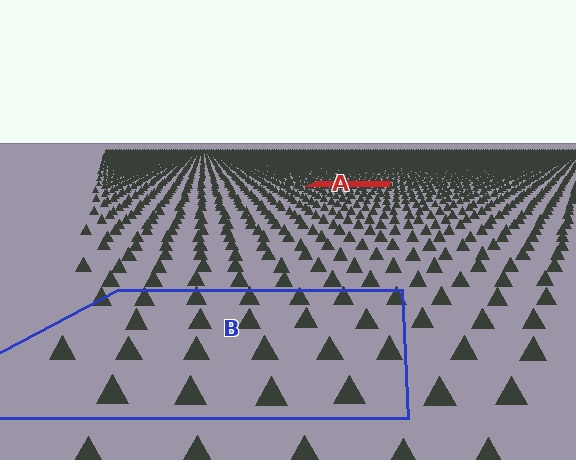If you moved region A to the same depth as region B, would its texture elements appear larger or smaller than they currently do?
They would appear larger. At a closer depth, the same texture elements are projected at a bigger on-screen size.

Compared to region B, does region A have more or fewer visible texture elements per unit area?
Region A has more texture elements per unit area — they are packed more densely because it is farther away.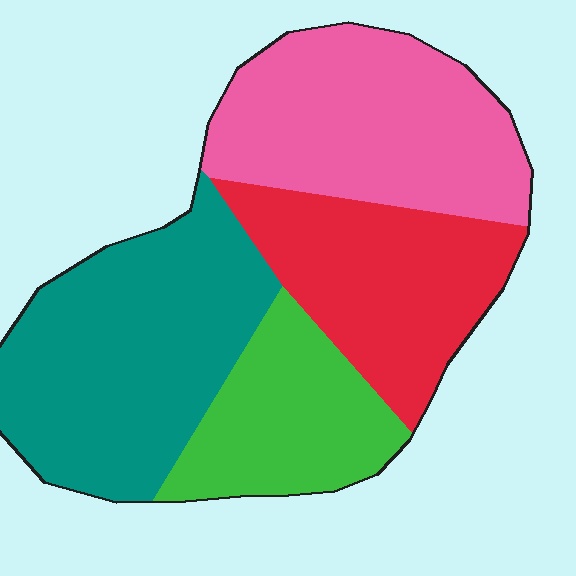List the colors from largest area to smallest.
From largest to smallest: teal, pink, red, green.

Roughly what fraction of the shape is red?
Red covers roughly 20% of the shape.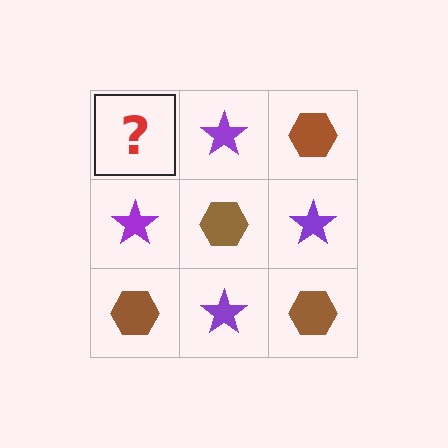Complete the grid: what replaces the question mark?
The question mark should be replaced with a brown hexagon.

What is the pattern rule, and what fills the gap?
The rule is that it alternates brown hexagon and purple star in a checkerboard pattern. The gap should be filled with a brown hexagon.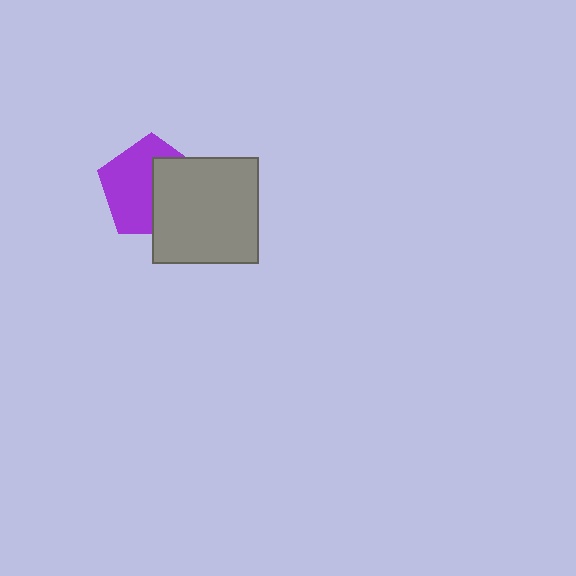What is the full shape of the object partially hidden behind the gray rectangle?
The partially hidden object is a purple pentagon.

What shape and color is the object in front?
The object in front is a gray rectangle.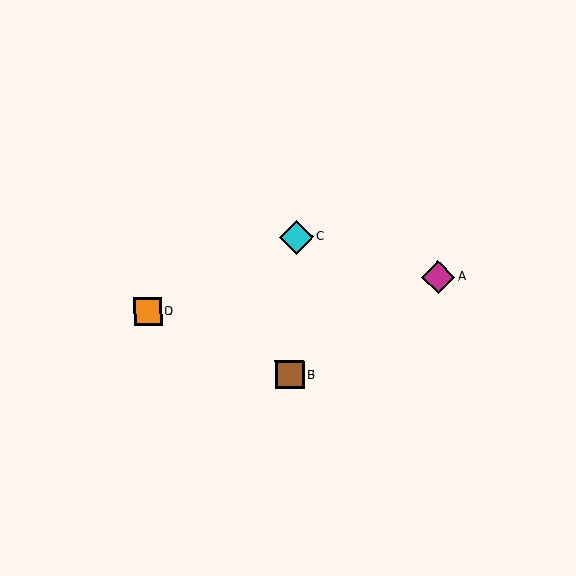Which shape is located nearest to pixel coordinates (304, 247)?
The cyan diamond (labeled C) at (296, 237) is nearest to that location.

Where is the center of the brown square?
The center of the brown square is at (290, 375).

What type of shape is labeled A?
Shape A is a magenta diamond.